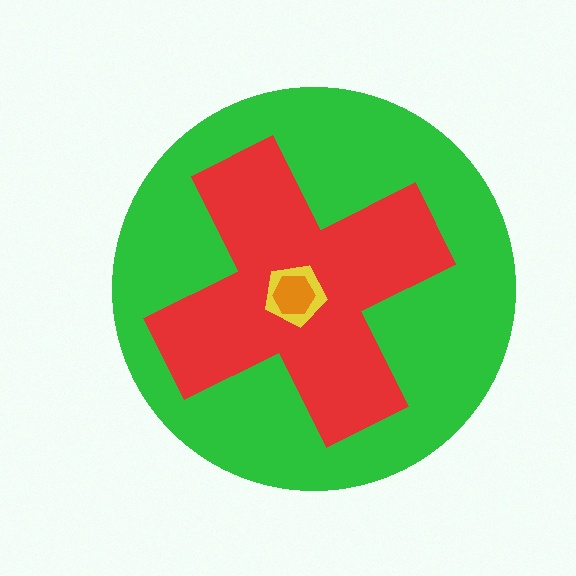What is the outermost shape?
The green circle.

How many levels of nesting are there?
4.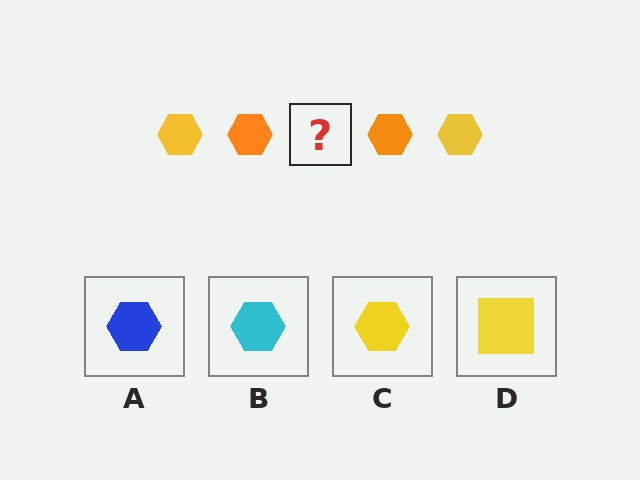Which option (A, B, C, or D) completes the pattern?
C.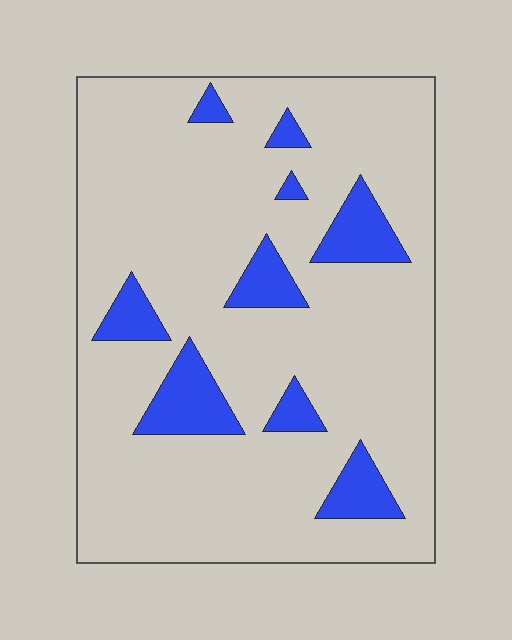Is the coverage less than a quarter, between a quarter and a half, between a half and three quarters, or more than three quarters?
Less than a quarter.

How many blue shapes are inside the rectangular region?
9.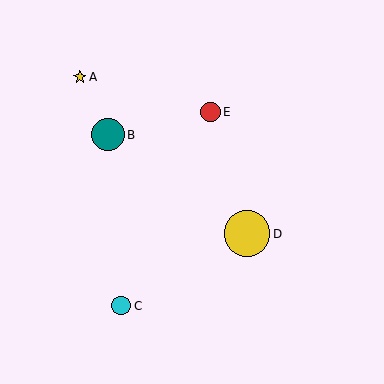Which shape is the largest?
The yellow circle (labeled D) is the largest.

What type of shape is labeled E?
Shape E is a red circle.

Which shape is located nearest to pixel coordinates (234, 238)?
The yellow circle (labeled D) at (247, 234) is nearest to that location.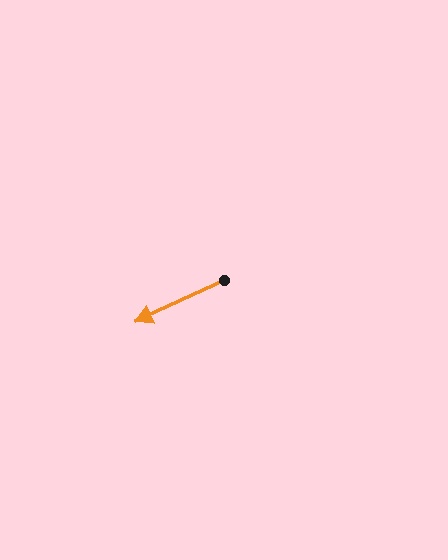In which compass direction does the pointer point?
Southwest.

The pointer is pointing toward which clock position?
Roughly 8 o'clock.